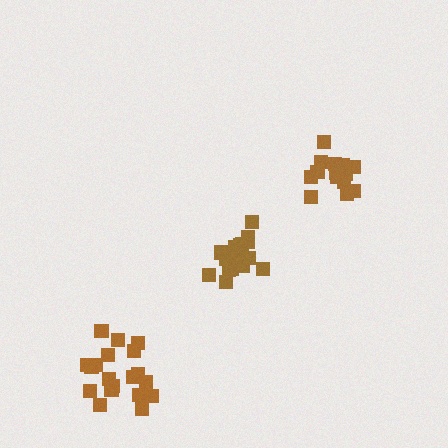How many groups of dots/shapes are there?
There are 3 groups.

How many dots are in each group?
Group 1: 15 dots, Group 2: 20 dots, Group 3: 19 dots (54 total).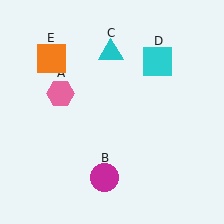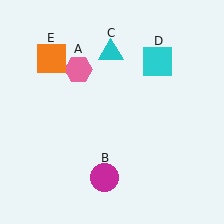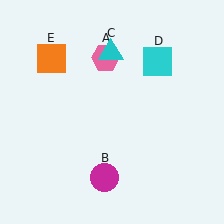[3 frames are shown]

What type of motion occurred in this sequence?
The pink hexagon (object A) rotated clockwise around the center of the scene.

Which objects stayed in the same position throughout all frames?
Magenta circle (object B) and cyan triangle (object C) and cyan square (object D) and orange square (object E) remained stationary.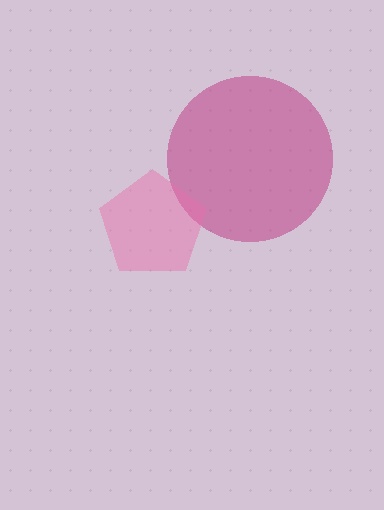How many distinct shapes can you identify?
There are 2 distinct shapes: a magenta circle, a pink pentagon.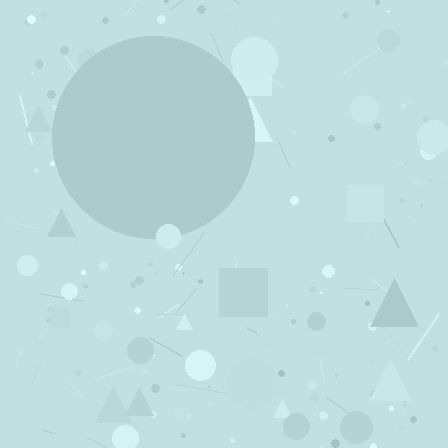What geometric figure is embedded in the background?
A circle is embedded in the background.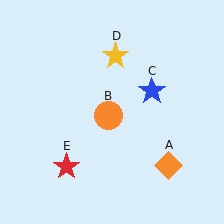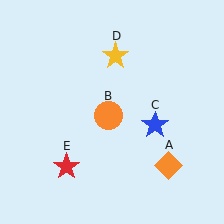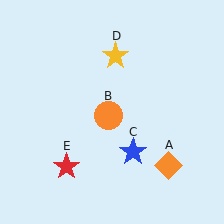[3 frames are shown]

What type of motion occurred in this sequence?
The blue star (object C) rotated clockwise around the center of the scene.